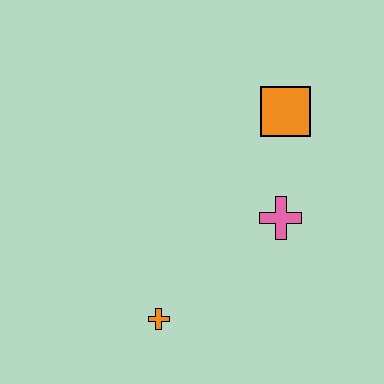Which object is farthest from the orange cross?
The orange square is farthest from the orange cross.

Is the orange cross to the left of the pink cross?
Yes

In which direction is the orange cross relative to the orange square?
The orange cross is below the orange square.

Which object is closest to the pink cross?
The orange square is closest to the pink cross.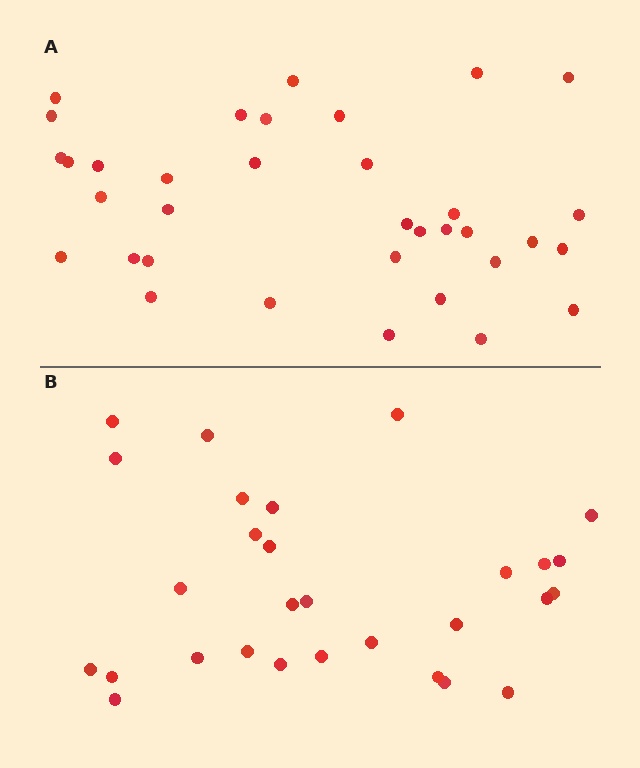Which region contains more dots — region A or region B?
Region A (the top region) has more dots.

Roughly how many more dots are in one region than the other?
Region A has about 6 more dots than region B.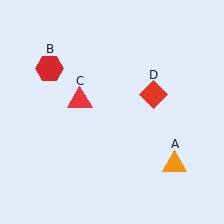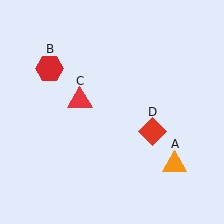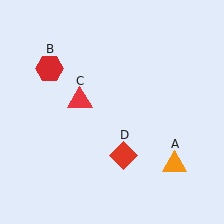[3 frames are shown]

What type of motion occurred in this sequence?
The red diamond (object D) rotated clockwise around the center of the scene.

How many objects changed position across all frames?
1 object changed position: red diamond (object D).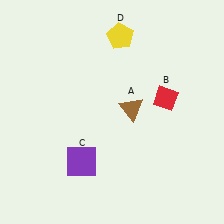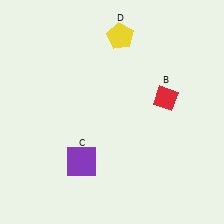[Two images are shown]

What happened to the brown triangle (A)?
The brown triangle (A) was removed in Image 2. It was in the top-right area of Image 1.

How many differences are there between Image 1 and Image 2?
There is 1 difference between the two images.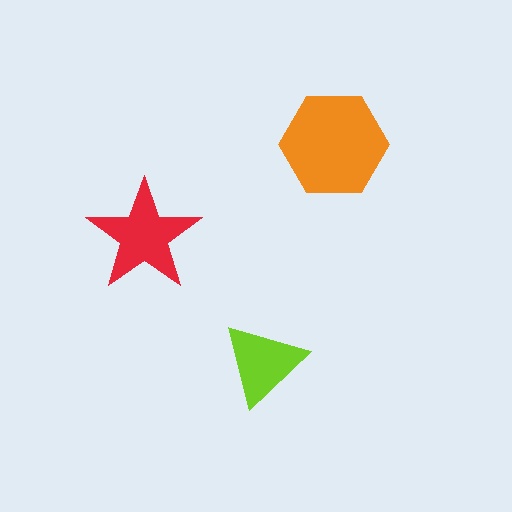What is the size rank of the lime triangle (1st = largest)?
3rd.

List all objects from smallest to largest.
The lime triangle, the red star, the orange hexagon.